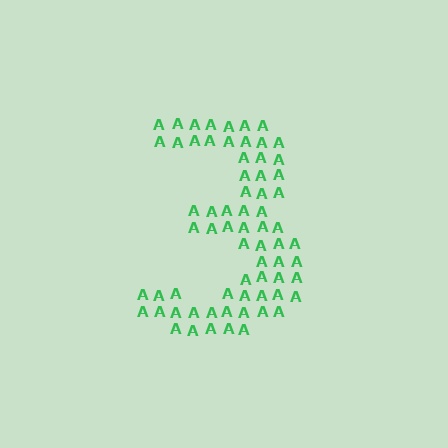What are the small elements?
The small elements are letter A's.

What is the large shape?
The large shape is the digit 3.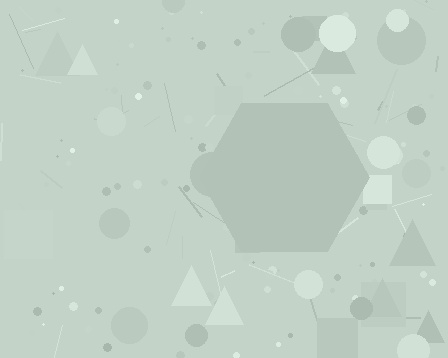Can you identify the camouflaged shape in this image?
The camouflaged shape is a hexagon.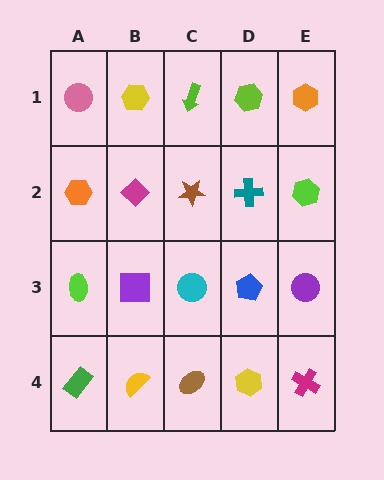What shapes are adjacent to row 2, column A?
A pink circle (row 1, column A), a lime ellipse (row 3, column A), a magenta diamond (row 2, column B).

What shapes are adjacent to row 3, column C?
A brown star (row 2, column C), a brown ellipse (row 4, column C), a purple square (row 3, column B), a blue pentagon (row 3, column D).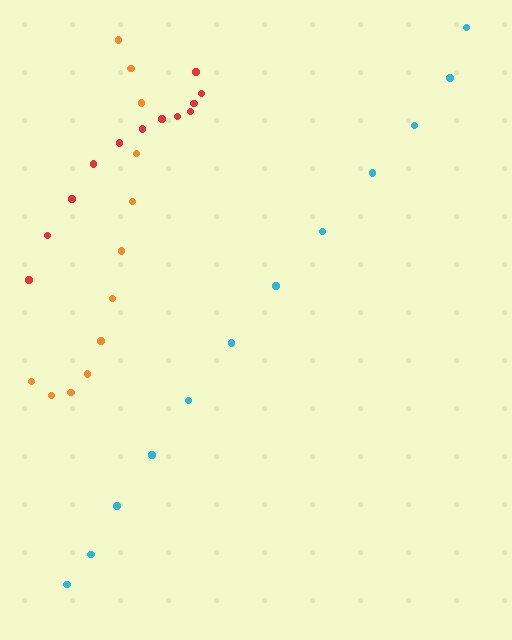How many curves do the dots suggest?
There are 3 distinct paths.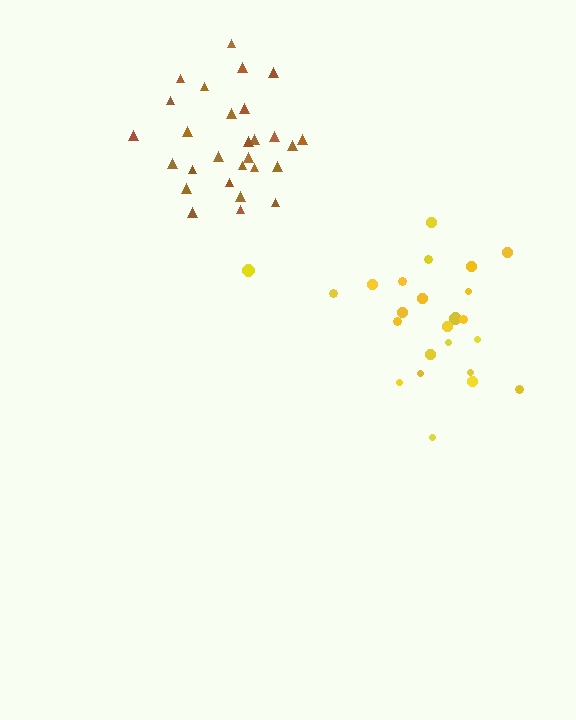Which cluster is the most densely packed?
Brown.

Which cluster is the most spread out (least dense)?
Yellow.